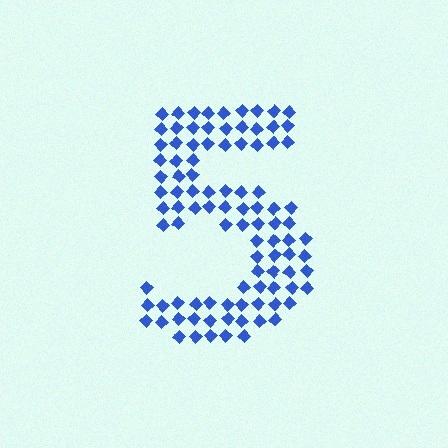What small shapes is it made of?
It is made of small diamonds.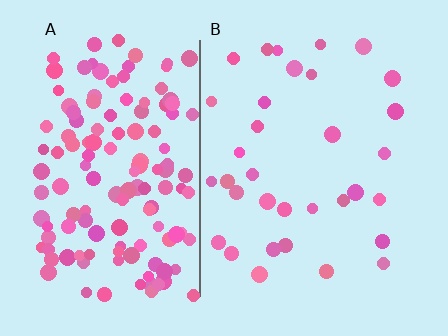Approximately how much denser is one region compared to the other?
Approximately 4.2× — region A over region B.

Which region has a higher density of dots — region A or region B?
A (the left).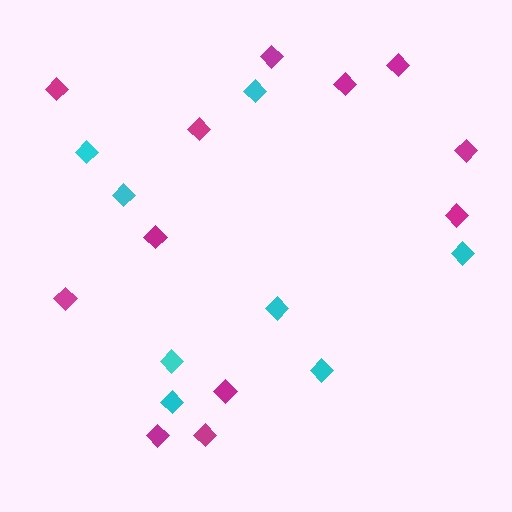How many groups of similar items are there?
There are 2 groups: one group of magenta diamonds (12) and one group of cyan diamonds (8).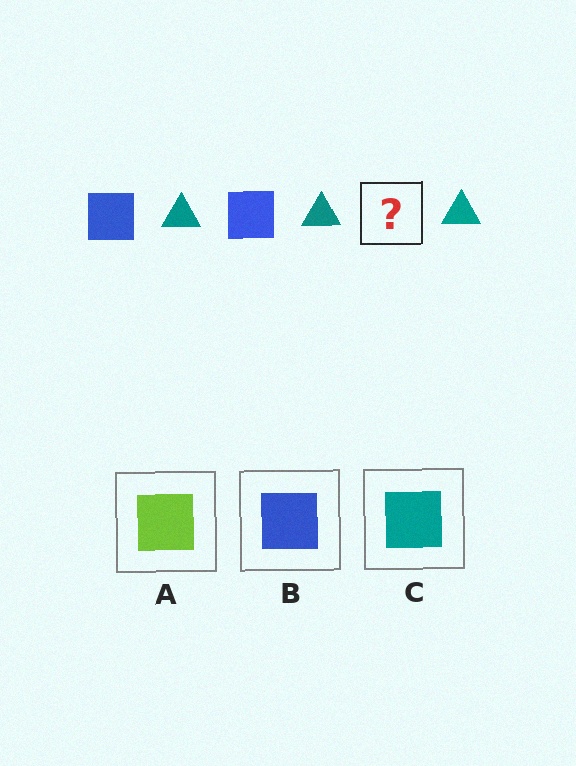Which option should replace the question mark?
Option B.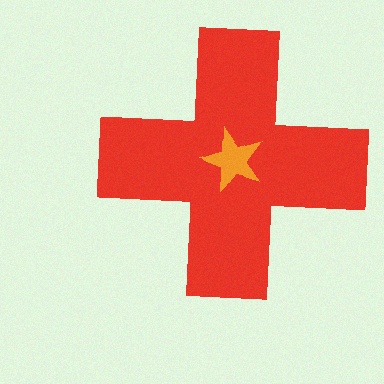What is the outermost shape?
The red cross.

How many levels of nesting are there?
2.